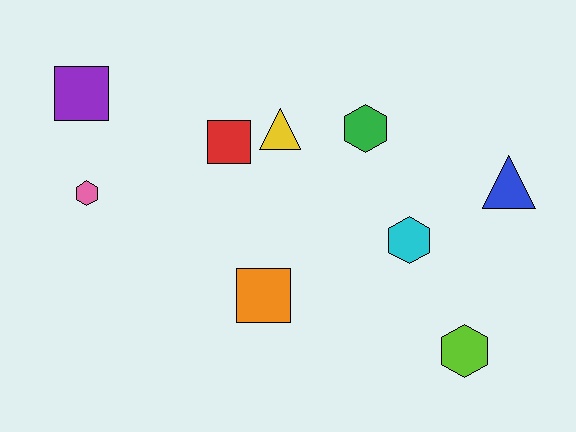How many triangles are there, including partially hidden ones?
There are 2 triangles.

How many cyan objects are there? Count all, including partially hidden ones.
There is 1 cyan object.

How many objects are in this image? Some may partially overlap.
There are 9 objects.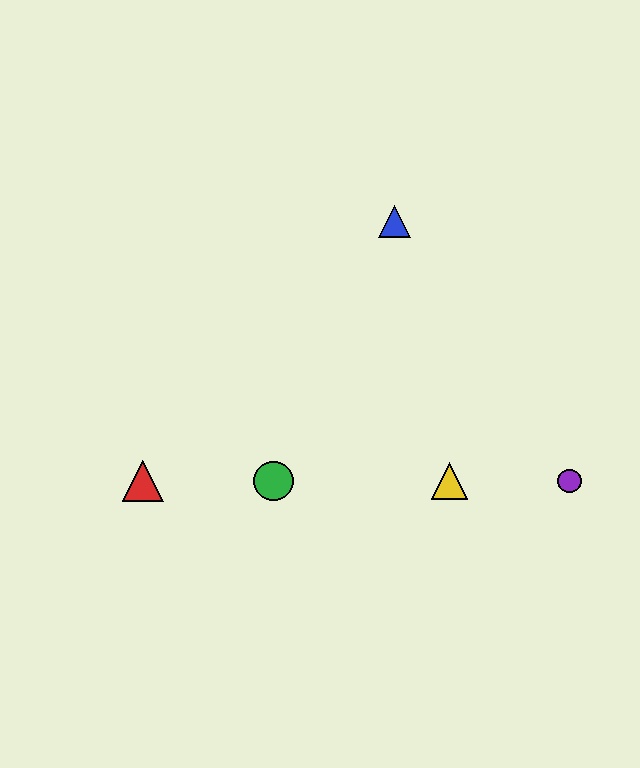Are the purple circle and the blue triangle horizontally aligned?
No, the purple circle is at y≈481 and the blue triangle is at y≈222.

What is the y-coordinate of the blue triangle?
The blue triangle is at y≈222.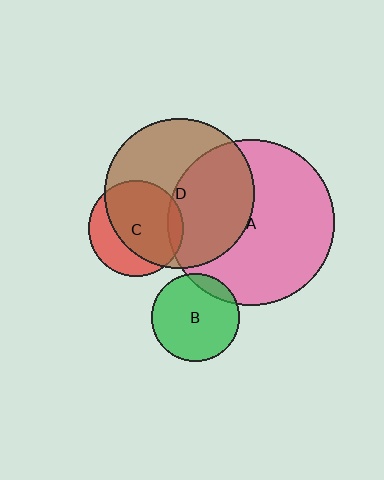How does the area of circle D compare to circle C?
Approximately 2.5 times.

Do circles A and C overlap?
Yes.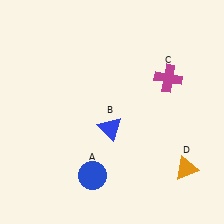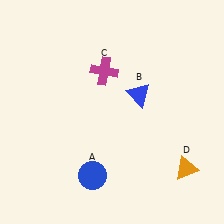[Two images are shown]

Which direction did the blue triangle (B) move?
The blue triangle (B) moved up.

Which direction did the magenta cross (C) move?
The magenta cross (C) moved left.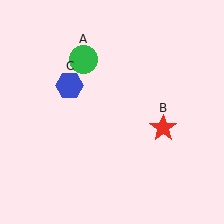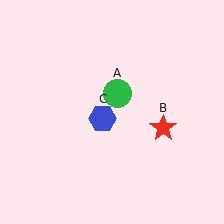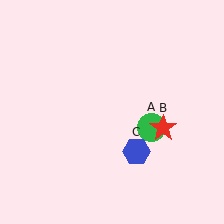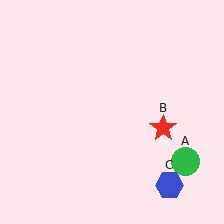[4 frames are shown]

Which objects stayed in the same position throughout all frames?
Red star (object B) remained stationary.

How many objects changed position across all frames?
2 objects changed position: green circle (object A), blue hexagon (object C).